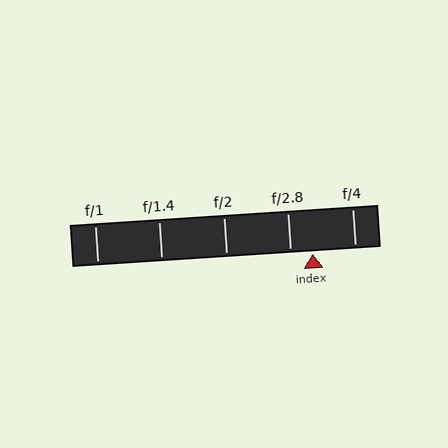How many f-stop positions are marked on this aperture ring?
There are 5 f-stop positions marked.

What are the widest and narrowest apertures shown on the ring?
The widest aperture shown is f/1 and the narrowest is f/4.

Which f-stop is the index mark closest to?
The index mark is closest to f/2.8.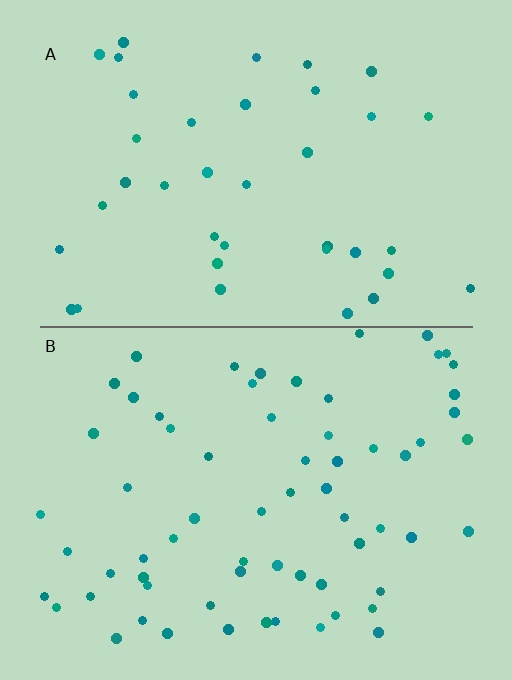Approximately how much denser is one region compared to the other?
Approximately 1.7× — region B over region A.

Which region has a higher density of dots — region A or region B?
B (the bottom).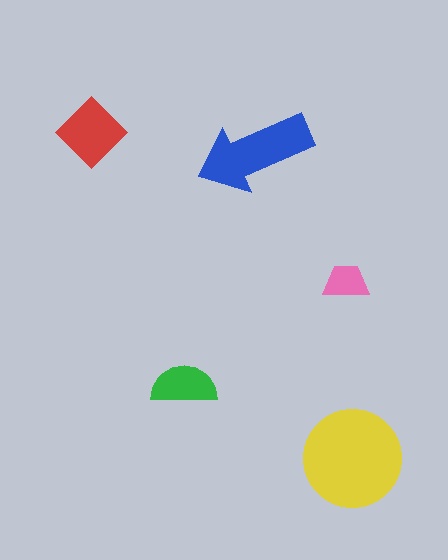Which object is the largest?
The yellow circle.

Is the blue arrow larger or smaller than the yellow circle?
Smaller.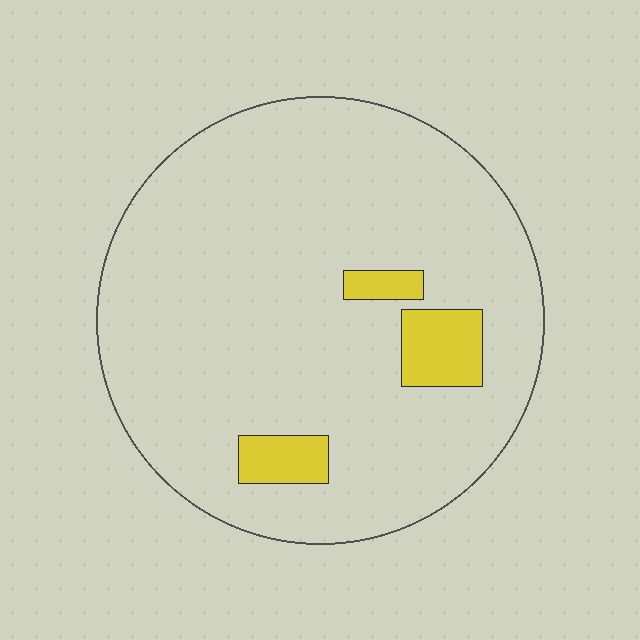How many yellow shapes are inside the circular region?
3.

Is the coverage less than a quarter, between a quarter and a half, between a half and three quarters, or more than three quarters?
Less than a quarter.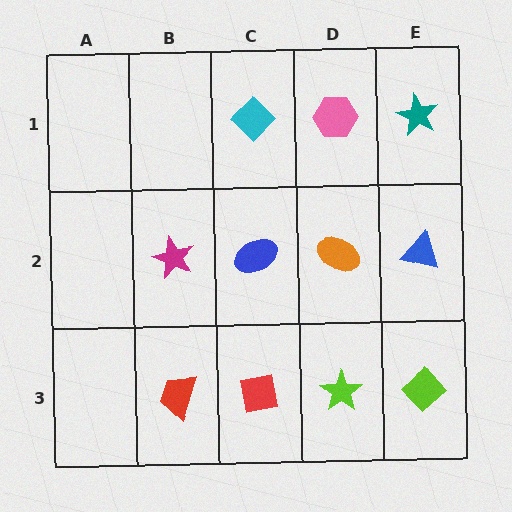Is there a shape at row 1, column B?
No, that cell is empty.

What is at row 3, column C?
A red square.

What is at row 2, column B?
A magenta star.